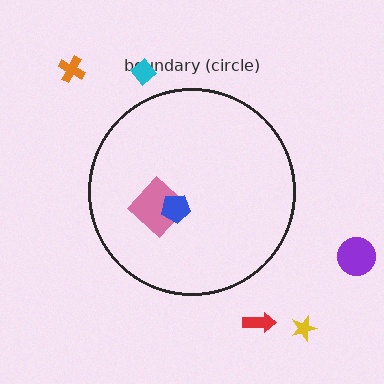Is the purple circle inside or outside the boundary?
Outside.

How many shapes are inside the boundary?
2 inside, 5 outside.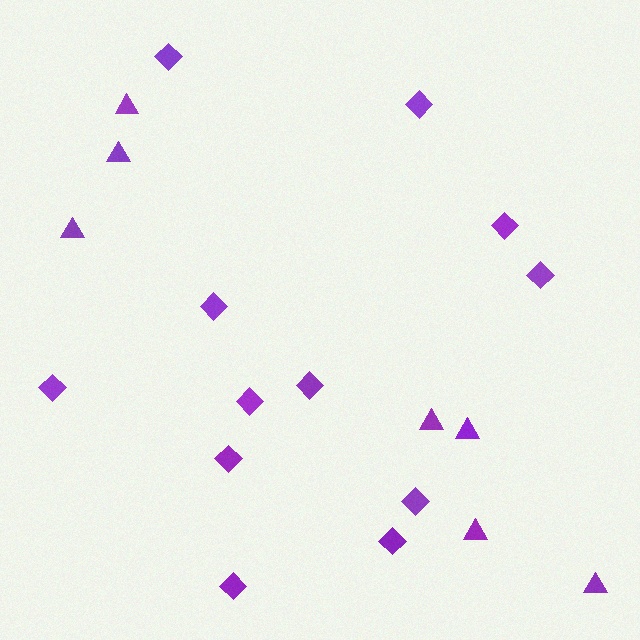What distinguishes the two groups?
There are 2 groups: one group of diamonds (12) and one group of triangles (7).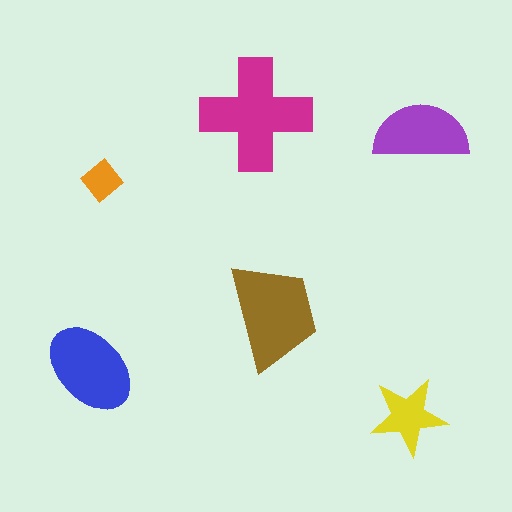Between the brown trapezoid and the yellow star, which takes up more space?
The brown trapezoid.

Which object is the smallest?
The orange diamond.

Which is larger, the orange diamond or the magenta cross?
The magenta cross.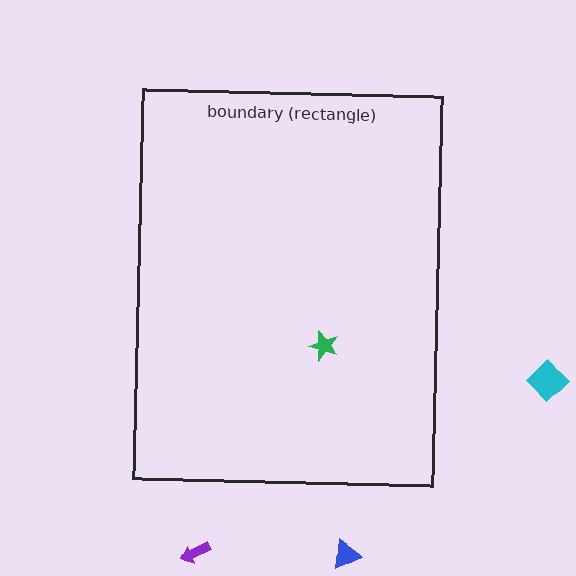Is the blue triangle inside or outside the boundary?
Outside.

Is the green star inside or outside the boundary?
Inside.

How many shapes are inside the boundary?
1 inside, 3 outside.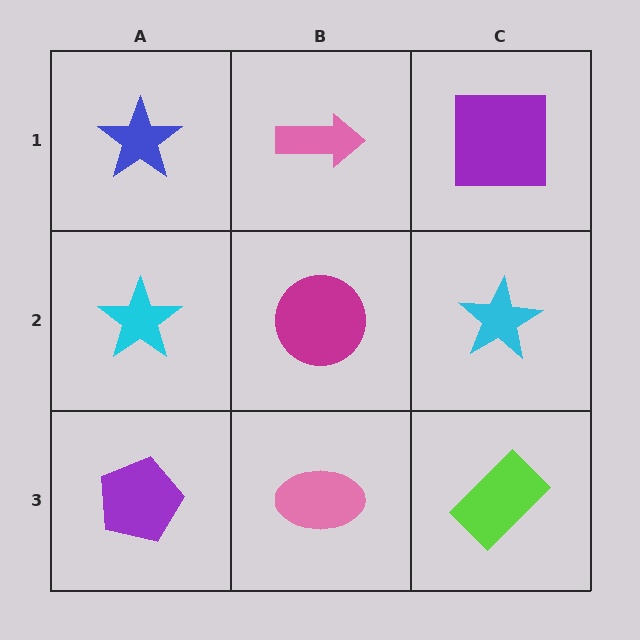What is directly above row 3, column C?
A cyan star.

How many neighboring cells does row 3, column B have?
3.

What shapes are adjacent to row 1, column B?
A magenta circle (row 2, column B), a blue star (row 1, column A), a purple square (row 1, column C).